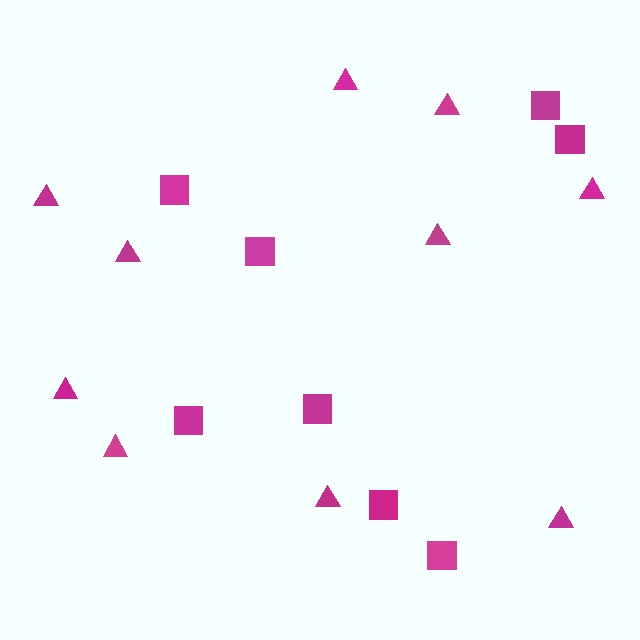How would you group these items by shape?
There are 2 groups: one group of triangles (10) and one group of squares (8).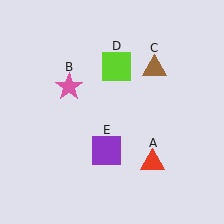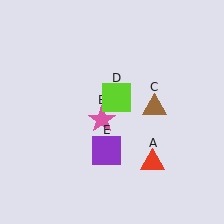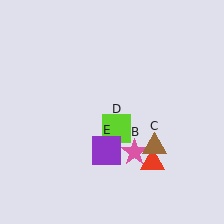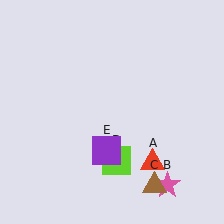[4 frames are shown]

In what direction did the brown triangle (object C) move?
The brown triangle (object C) moved down.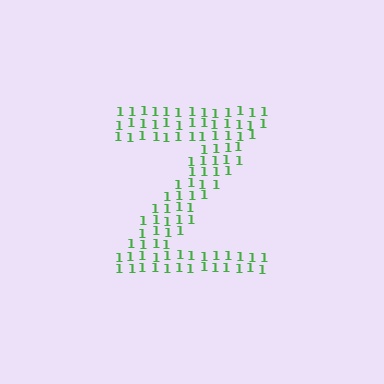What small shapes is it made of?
It is made of small digit 1's.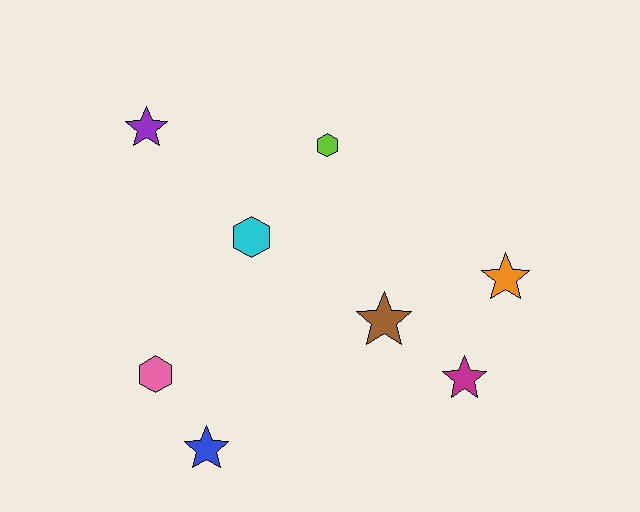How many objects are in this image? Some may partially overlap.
There are 8 objects.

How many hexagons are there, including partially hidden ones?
There are 3 hexagons.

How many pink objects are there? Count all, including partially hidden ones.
There is 1 pink object.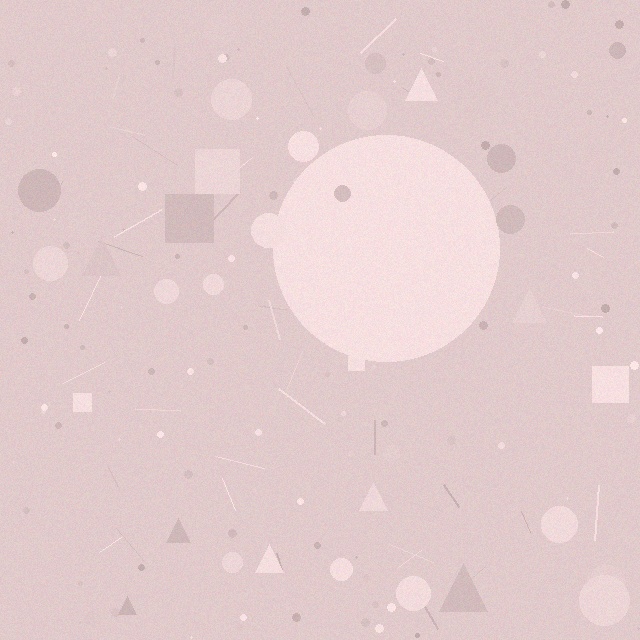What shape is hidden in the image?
A circle is hidden in the image.